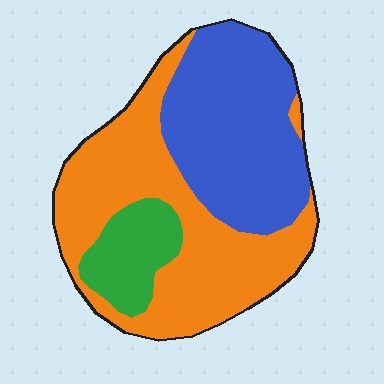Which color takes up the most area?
Orange, at roughly 50%.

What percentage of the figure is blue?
Blue takes up about two fifths (2/5) of the figure.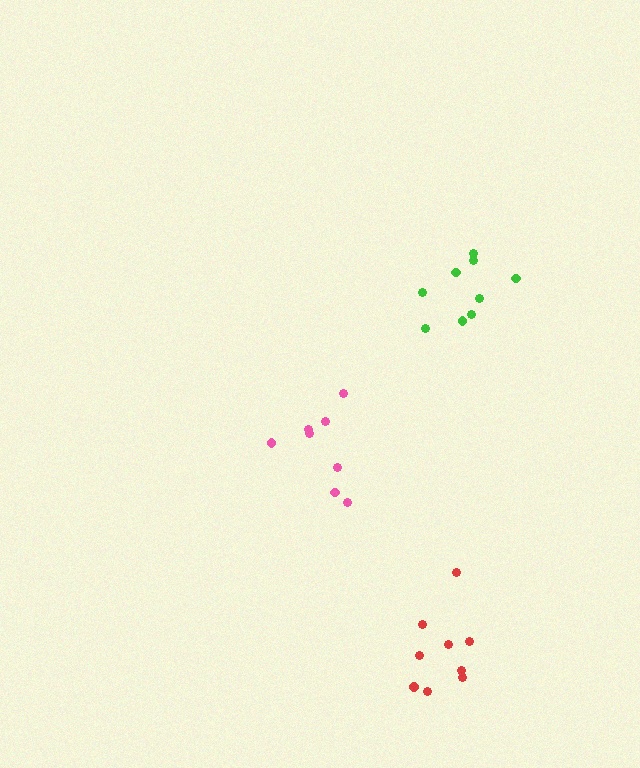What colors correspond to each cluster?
The clusters are colored: pink, green, red.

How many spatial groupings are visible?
There are 3 spatial groupings.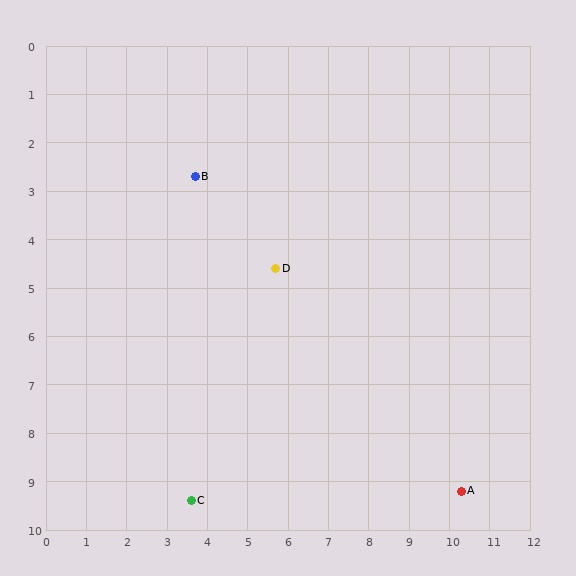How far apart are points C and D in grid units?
Points C and D are about 5.2 grid units apart.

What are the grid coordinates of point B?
Point B is at approximately (3.7, 2.7).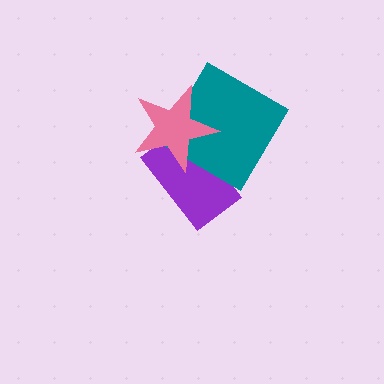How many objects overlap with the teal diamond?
2 objects overlap with the teal diamond.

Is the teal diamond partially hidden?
Yes, it is partially covered by another shape.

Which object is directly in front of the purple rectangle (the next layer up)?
The teal diamond is directly in front of the purple rectangle.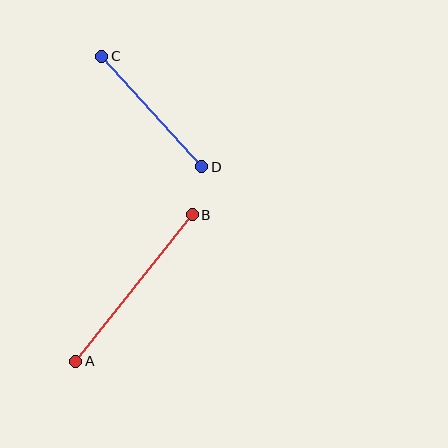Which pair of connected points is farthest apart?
Points A and B are farthest apart.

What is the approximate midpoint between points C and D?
The midpoint is at approximately (152, 112) pixels.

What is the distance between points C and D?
The distance is approximately 149 pixels.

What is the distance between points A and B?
The distance is approximately 188 pixels.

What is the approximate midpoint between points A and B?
The midpoint is at approximately (134, 288) pixels.